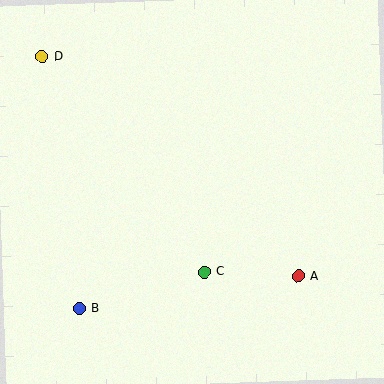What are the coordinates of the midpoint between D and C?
The midpoint between D and C is at (123, 164).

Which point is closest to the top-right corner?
Point A is closest to the top-right corner.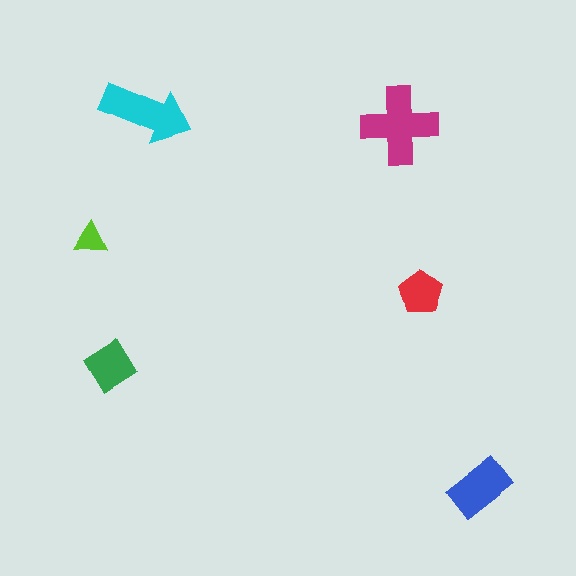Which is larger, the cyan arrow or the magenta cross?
The magenta cross.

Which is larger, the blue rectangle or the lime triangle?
The blue rectangle.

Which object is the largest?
The magenta cross.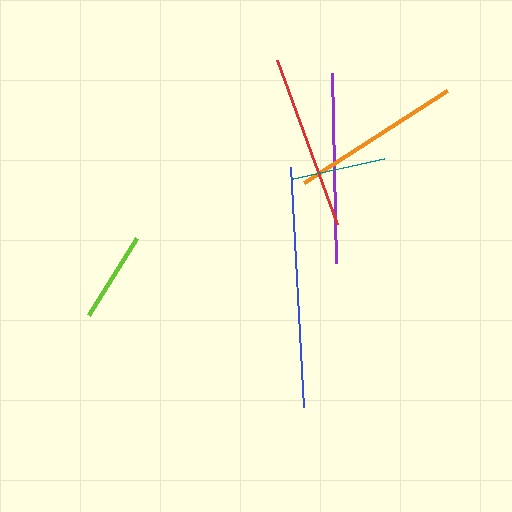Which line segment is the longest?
The blue line is the longest at approximately 241 pixels.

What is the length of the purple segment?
The purple segment is approximately 190 pixels long.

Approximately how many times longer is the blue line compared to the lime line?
The blue line is approximately 2.6 times the length of the lime line.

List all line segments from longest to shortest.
From longest to shortest: blue, purple, red, orange, teal, lime.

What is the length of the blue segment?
The blue segment is approximately 241 pixels long.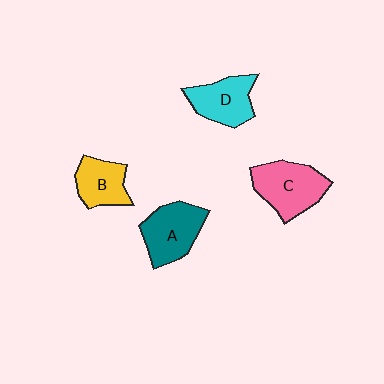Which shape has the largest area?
Shape C (pink).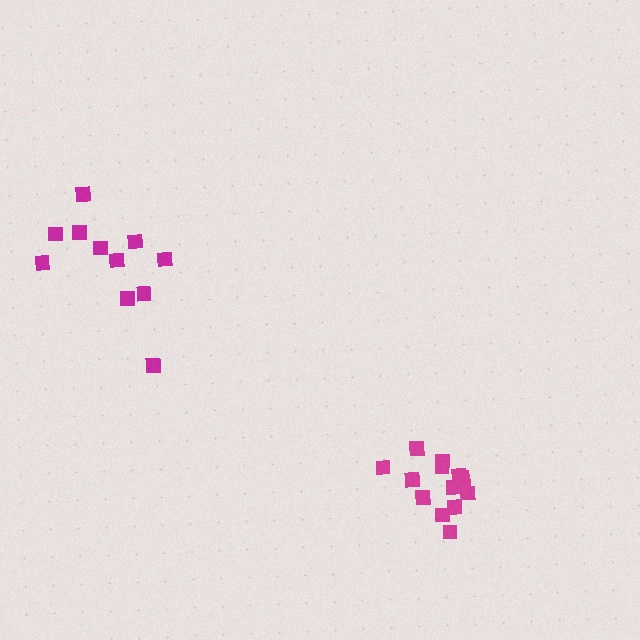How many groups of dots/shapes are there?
There are 2 groups.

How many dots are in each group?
Group 1: 11 dots, Group 2: 14 dots (25 total).